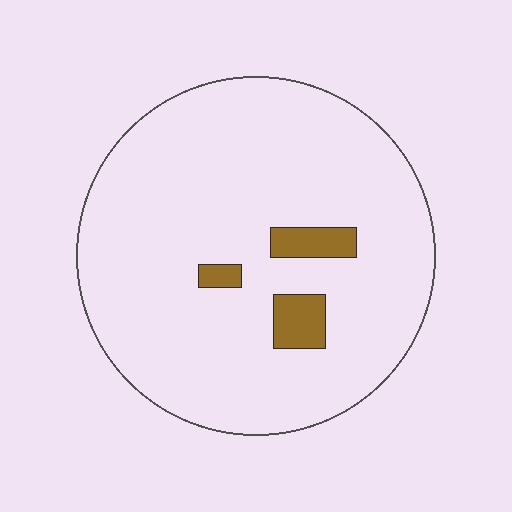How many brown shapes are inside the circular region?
3.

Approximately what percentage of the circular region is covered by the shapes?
Approximately 5%.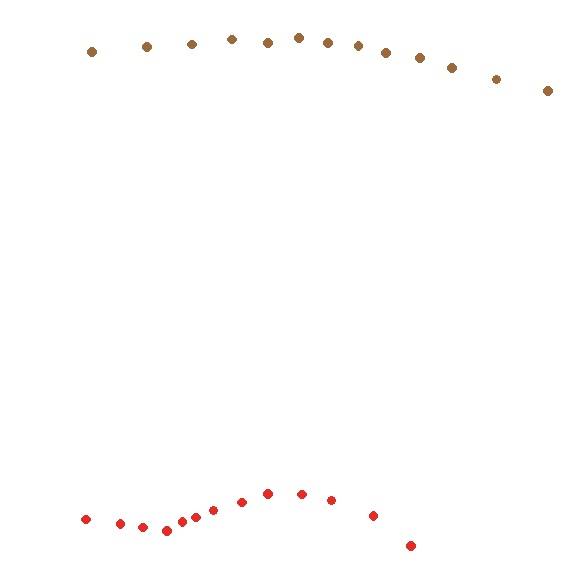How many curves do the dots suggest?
There are 2 distinct paths.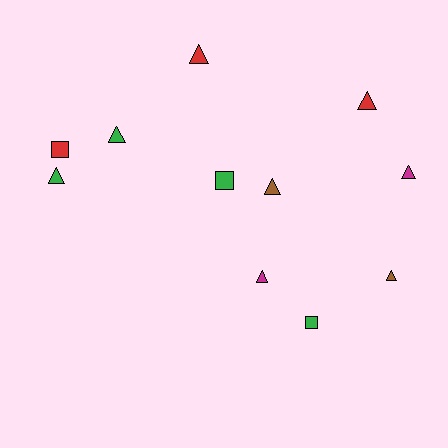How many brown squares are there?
There are no brown squares.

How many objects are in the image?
There are 11 objects.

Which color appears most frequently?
Green, with 4 objects.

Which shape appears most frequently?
Triangle, with 8 objects.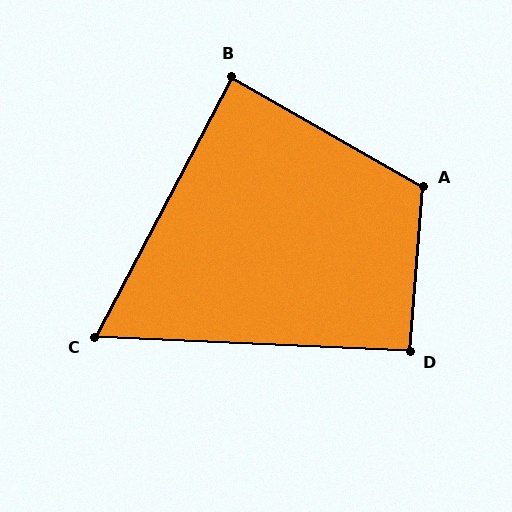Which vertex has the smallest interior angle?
C, at approximately 65 degrees.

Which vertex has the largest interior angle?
A, at approximately 115 degrees.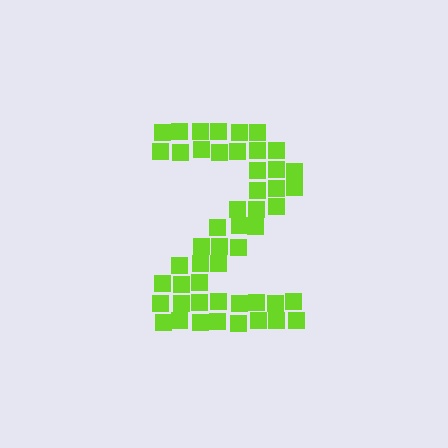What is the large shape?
The large shape is the digit 2.